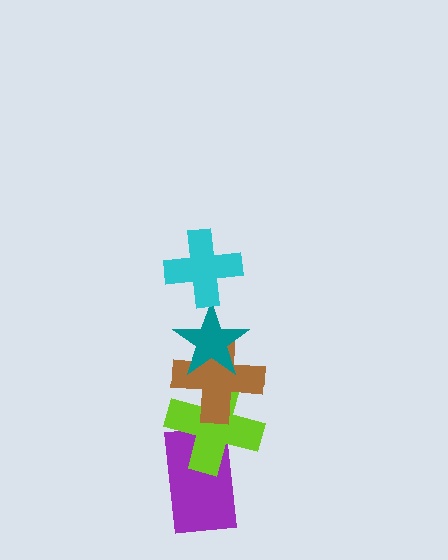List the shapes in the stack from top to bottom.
From top to bottom: the cyan cross, the teal star, the brown cross, the lime cross, the purple rectangle.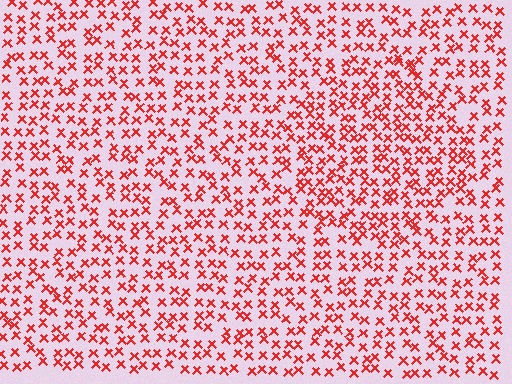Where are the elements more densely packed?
The elements are more densely packed inside the circle boundary.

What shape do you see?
I see a circle.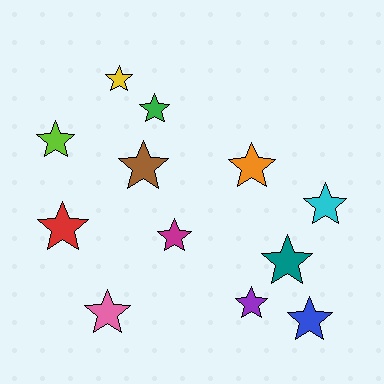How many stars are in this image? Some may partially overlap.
There are 12 stars.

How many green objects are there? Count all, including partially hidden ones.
There is 1 green object.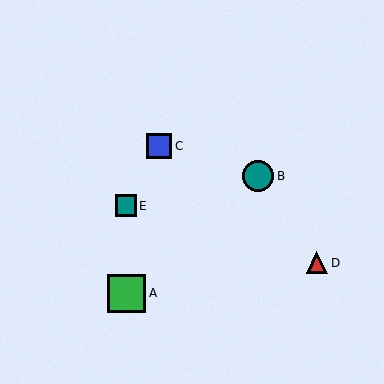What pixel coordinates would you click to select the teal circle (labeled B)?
Click at (258, 176) to select the teal circle B.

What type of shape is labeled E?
Shape E is a teal square.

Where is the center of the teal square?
The center of the teal square is at (126, 206).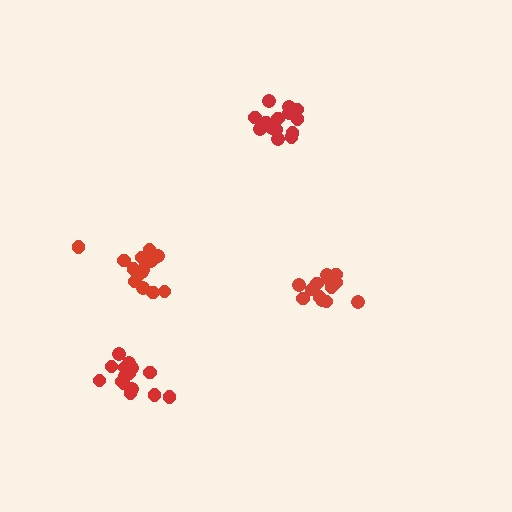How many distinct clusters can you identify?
There are 4 distinct clusters.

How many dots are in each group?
Group 1: 14 dots, Group 2: 14 dots, Group 3: 15 dots, Group 4: 15 dots (58 total).